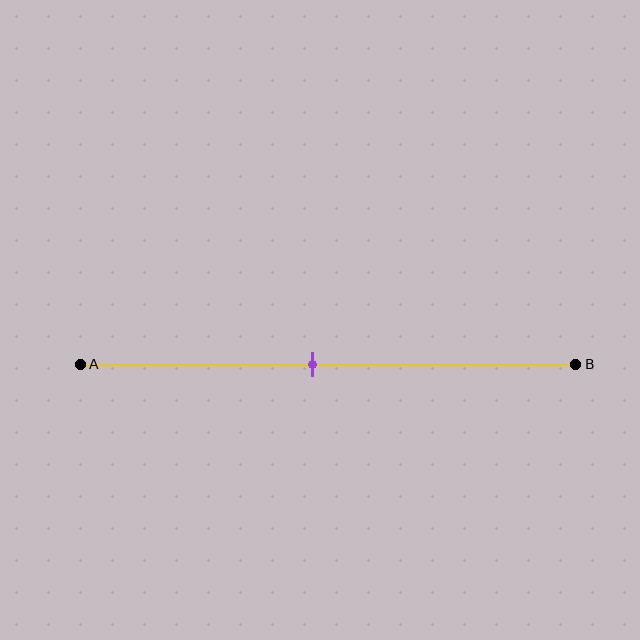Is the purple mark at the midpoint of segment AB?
No, the mark is at about 45% from A, not at the 50% midpoint.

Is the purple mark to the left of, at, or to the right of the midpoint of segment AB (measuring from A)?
The purple mark is to the left of the midpoint of segment AB.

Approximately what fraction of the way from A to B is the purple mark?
The purple mark is approximately 45% of the way from A to B.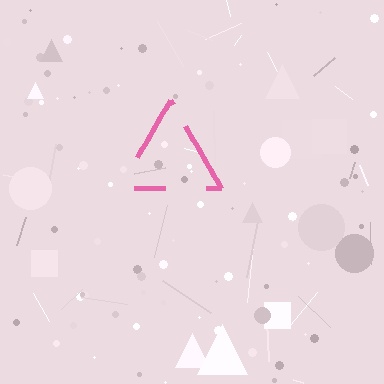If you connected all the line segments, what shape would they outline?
They would outline a triangle.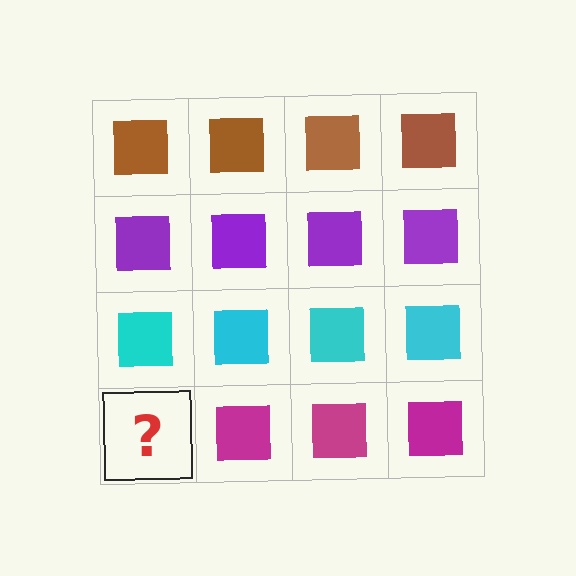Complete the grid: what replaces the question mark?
The question mark should be replaced with a magenta square.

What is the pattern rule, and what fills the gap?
The rule is that each row has a consistent color. The gap should be filled with a magenta square.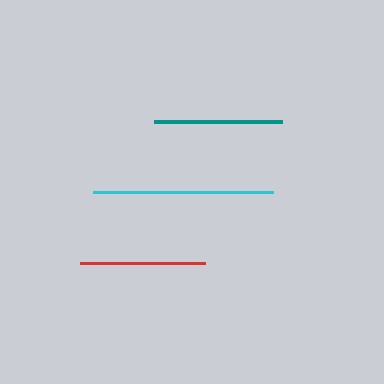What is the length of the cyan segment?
The cyan segment is approximately 180 pixels long.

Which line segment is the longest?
The cyan line is the longest at approximately 180 pixels.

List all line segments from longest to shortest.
From longest to shortest: cyan, teal, red.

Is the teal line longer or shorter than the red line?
The teal line is longer than the red line.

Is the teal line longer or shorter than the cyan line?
The cyan line is longer than the teal line.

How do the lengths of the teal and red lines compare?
The teal and red lines are approximately the same length.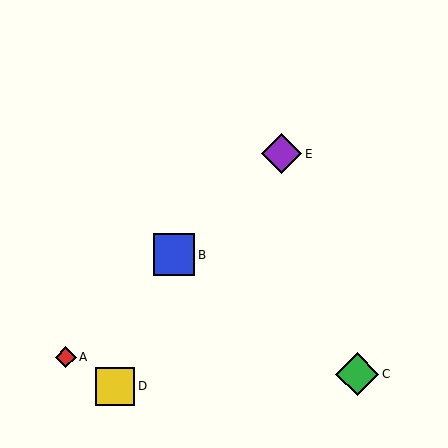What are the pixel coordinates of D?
Object D is at (115, 387).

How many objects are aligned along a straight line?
3 objects (A, B, E) are aligned along a straight line.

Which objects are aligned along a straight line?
Objects A, B, E are aligned along a straight line.